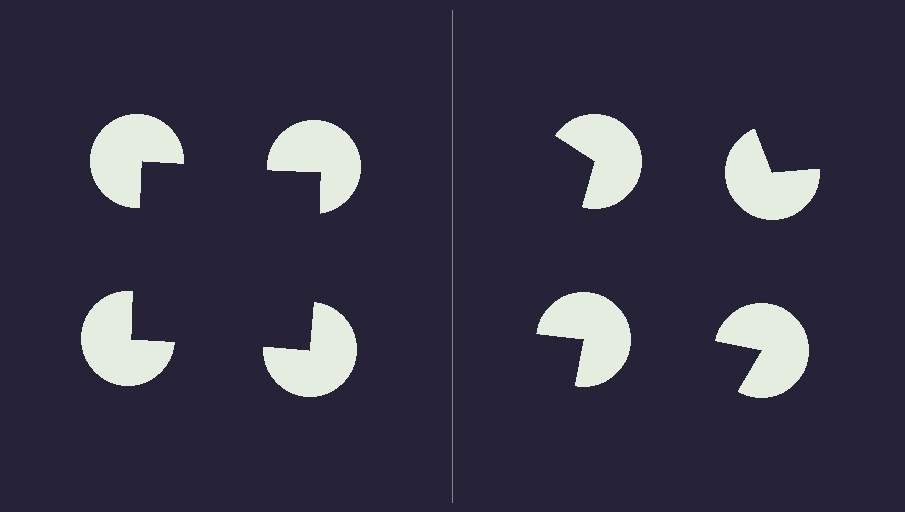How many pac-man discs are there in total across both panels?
8 — 4 on each side.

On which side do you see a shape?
An illusory square appears on the left side. On the right side the wedge cuts are rotated, so no coherent shape forms.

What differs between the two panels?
The pac-man discs are positioned identically on both sides; only the wedge orientations differ. On the left they align to a square; on the right they are misaligned.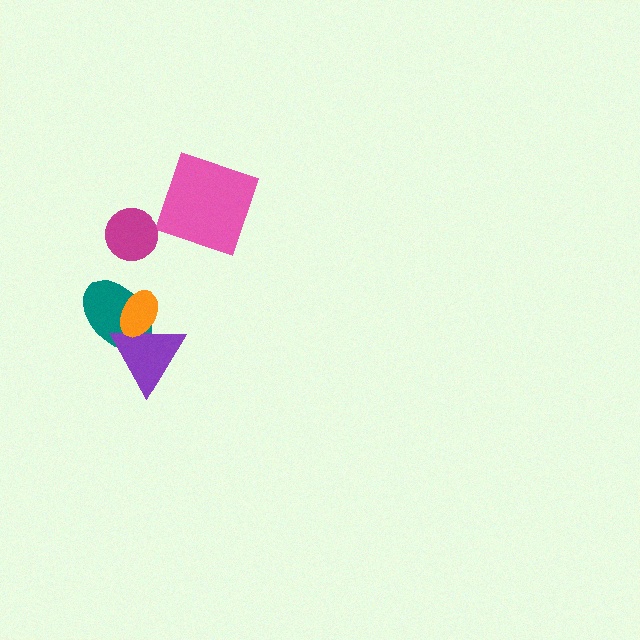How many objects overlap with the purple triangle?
2 objects overlap with the purple triangle.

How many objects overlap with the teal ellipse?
2 objects overlap with the teal ellipse.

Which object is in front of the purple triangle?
The orange ellipse is in front of the purple triangle.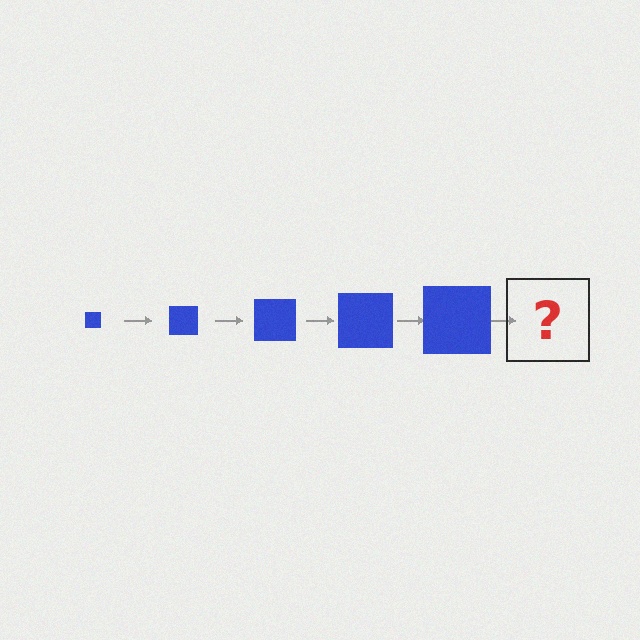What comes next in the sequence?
The next element should be a blue square, larger than the previous one.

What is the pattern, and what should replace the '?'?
The pattern is that the square gets progressively larger each step. The '?' should be a blue square, larger than the previous one.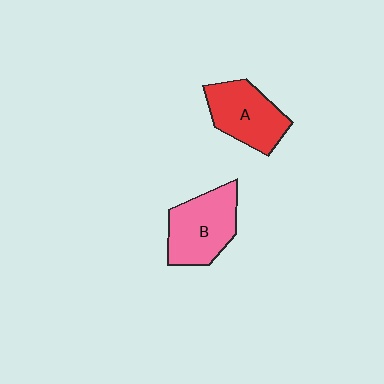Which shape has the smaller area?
Shape A (red).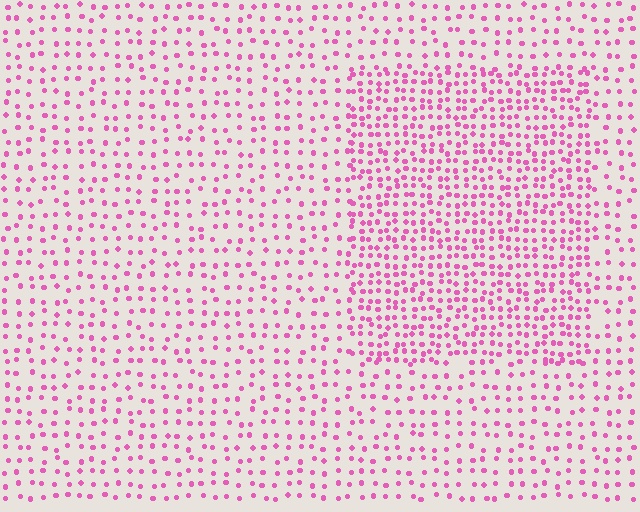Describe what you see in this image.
The image contains small pink elements arranged at two different densities. A rectangle-shaped region is visible where the elements are more densely packed than the surrounding area.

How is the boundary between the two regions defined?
The boundary is defined by a change in element density (approximately 2.0x ratio). All elements are the same color, size, and shape.